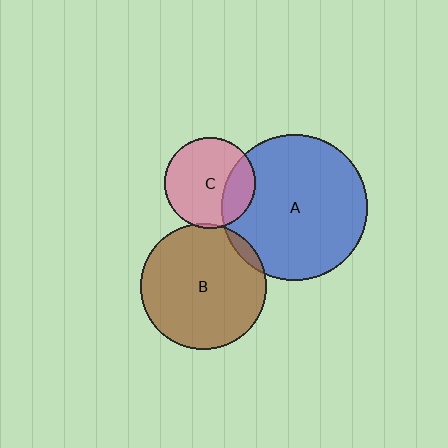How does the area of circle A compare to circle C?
Approximately 2.6 times.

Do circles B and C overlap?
Yes.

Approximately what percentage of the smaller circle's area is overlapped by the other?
Approximately 5%.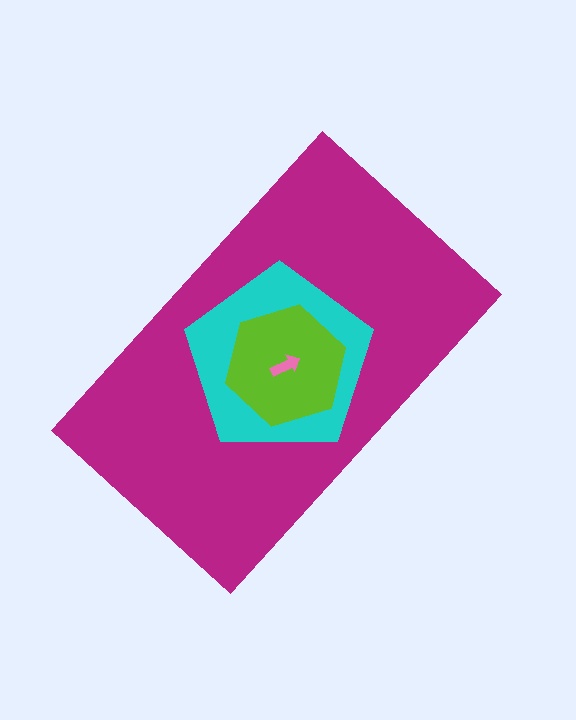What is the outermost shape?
The magenta rectangle.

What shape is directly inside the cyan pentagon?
The lime hexagon.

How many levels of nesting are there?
4.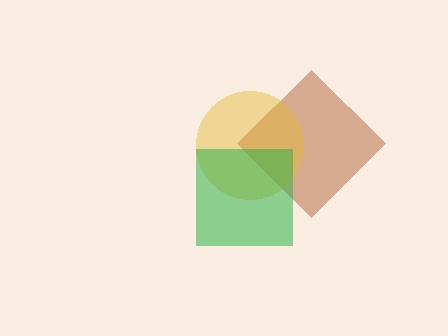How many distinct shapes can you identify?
There are 3 distinct shapes: a brown diamond, a yellow circle, a green square.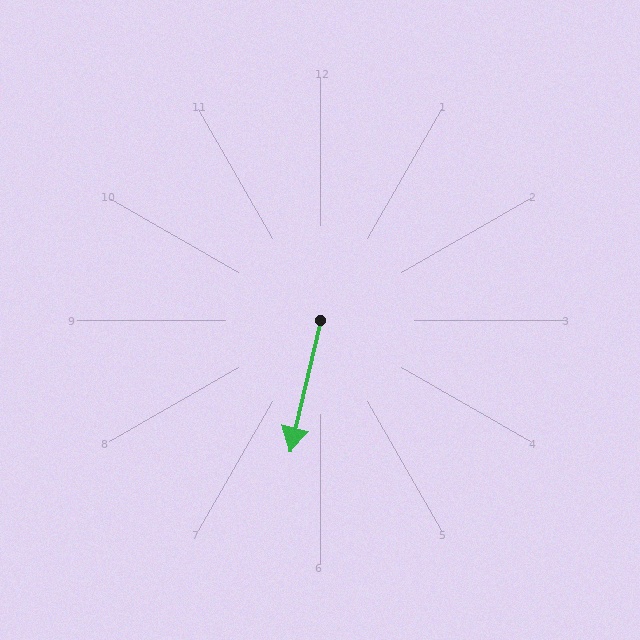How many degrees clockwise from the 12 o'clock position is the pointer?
Approximately 193 degrees.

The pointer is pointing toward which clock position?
Roughly 6 o'clock.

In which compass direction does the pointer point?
South.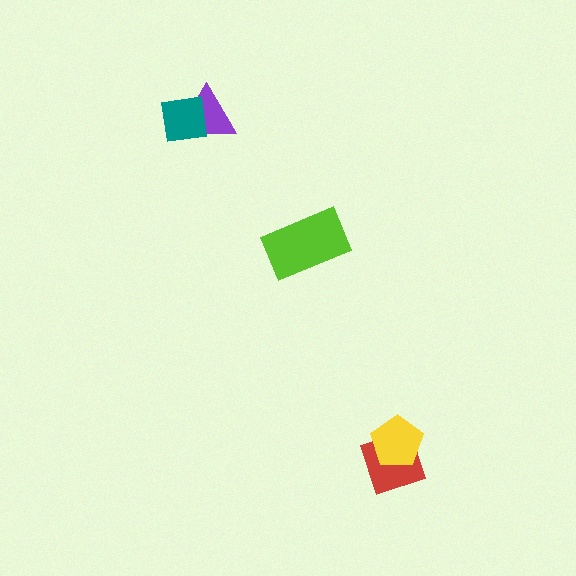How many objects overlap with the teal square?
1 object overlaps with the teal square.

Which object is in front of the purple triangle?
The teal square is in front of the purple triangle.